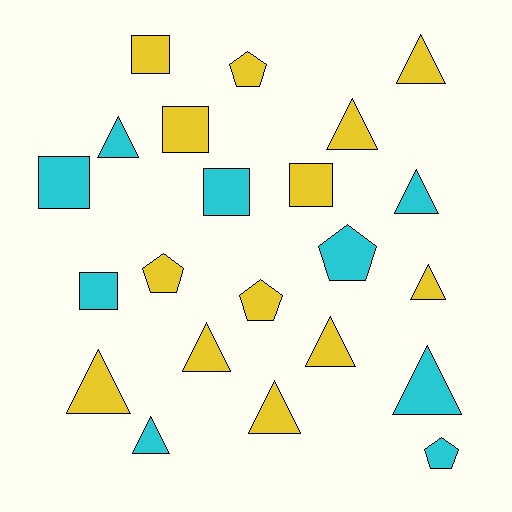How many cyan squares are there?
There are 3 cyan squares.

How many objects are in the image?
There are 22 objects.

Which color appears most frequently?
Yellow, with 13 objects.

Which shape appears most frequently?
Triangle, with 11 objects.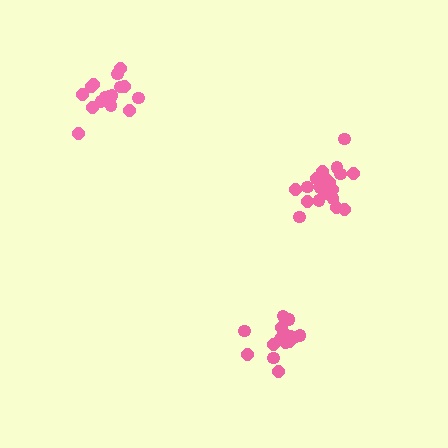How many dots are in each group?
Group 1: 16 dots, Group 2: 16 dots, Group 3: 19 dots (51 total).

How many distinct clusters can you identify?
There are 3 distinct clusters.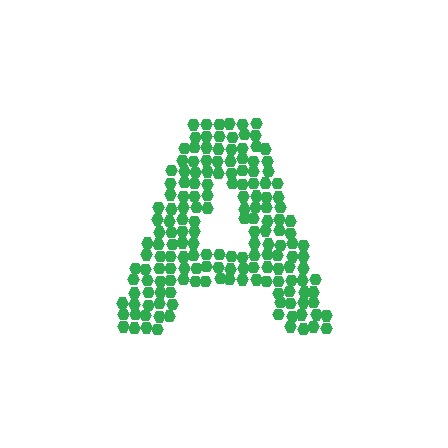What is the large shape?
The large shape is the letter A.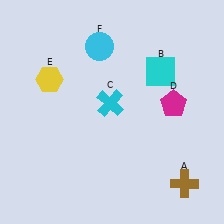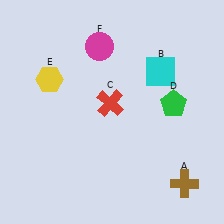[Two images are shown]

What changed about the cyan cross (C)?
In Image 1, C is cyan. In Image 2, it changed to red.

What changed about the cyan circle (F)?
In Image 1, F is cyan. In Image 2, it changed to magenta.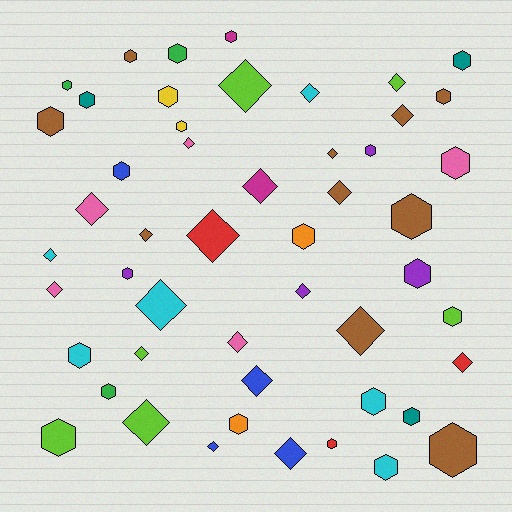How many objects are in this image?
There are 50 objects.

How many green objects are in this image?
There are 3 green objects.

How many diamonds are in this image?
There are 23 diamonds.